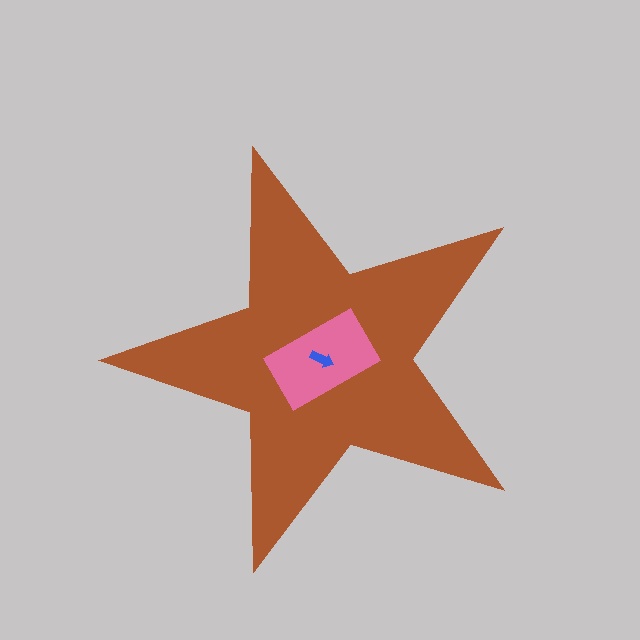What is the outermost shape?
The brown star.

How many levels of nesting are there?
3.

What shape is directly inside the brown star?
The pink rectangle.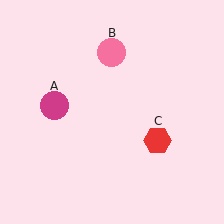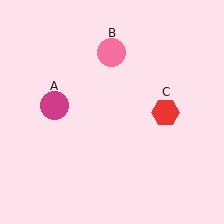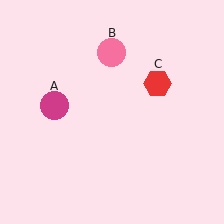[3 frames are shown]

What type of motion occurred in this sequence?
The red hexagon (object C) rotated counterclockwise around the center of the scene.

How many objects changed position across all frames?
1 object changed position: red hexagon (object C).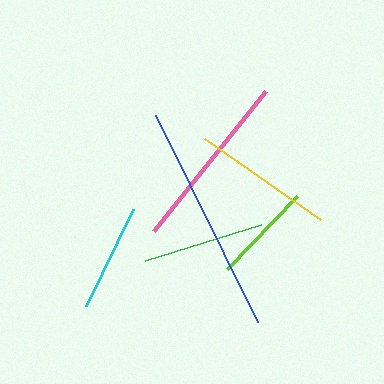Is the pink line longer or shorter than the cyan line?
The pink line is longer than the cyan line.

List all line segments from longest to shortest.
From longest to shortest: blue, pink, yellow, green, cyan, lime.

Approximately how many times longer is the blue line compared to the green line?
The blue line is approximately 1.9 times the length of the green line.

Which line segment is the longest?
The blue line is the longest at approximately 230 pixels.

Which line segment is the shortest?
The lime line is the shortest at approximately 101 pixels.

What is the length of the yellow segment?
The yellow segment is approximately 142 pixels long.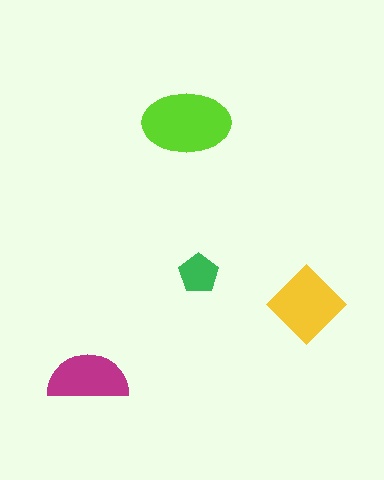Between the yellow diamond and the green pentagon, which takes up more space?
The yellow diamond.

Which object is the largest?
The lime ellipse.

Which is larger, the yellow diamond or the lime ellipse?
The lime ellipse.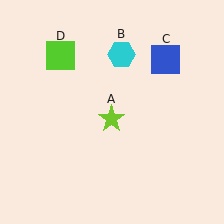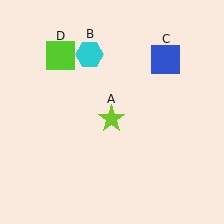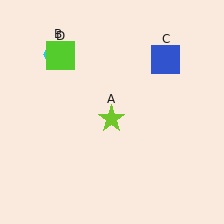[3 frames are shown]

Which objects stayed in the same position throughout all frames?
Lime star (object A) and blue square (object C) and lime square (object D) remained stationary.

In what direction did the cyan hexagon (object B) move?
The cyan hexagon (object B) moved left.